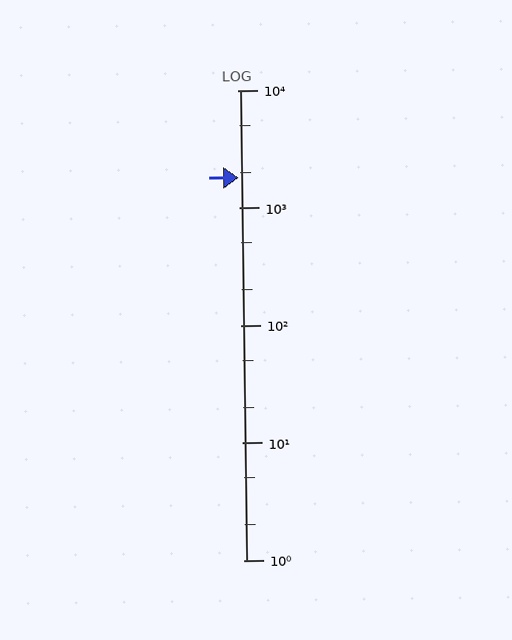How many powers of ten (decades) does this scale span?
The scale spans 4 decades, from 1 to 10000.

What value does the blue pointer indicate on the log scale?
The pointer indicates approximately 1800.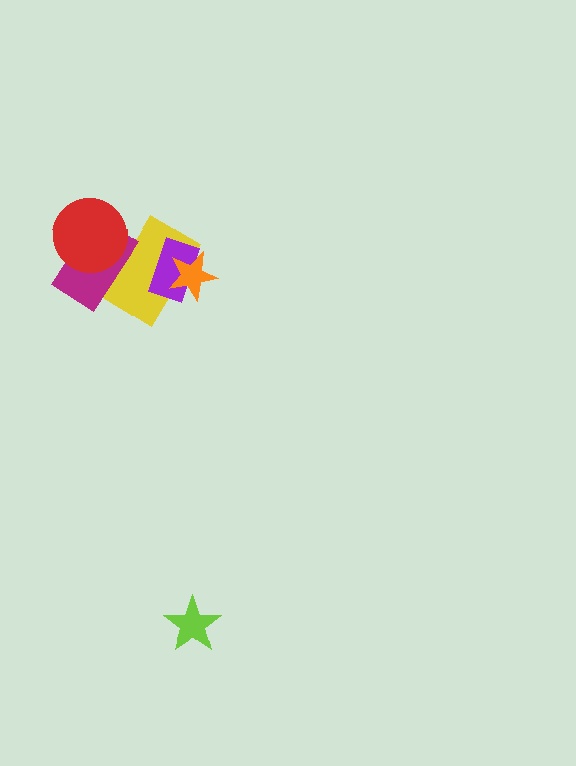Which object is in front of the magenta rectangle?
The red circle is in front of the magenta rectangle.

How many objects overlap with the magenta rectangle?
2 objects overlap with the magenta rectangle.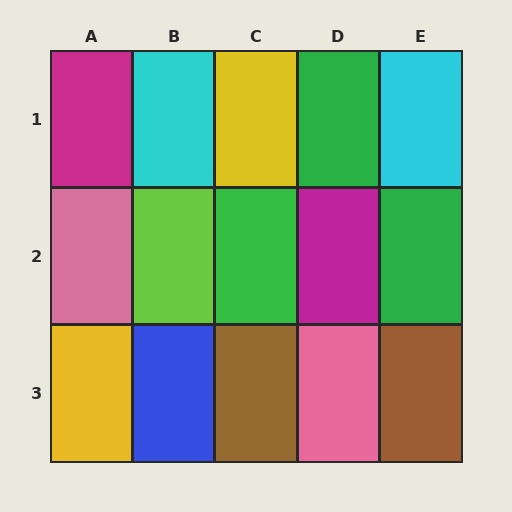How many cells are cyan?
2 cells are cyan.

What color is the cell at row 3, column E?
Brown.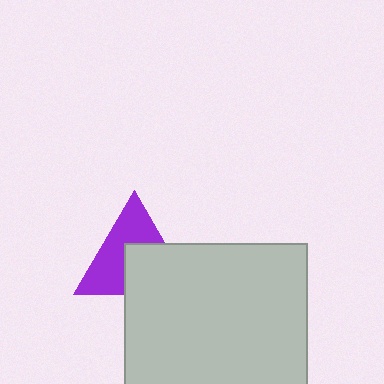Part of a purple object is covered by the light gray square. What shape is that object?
It is a triangle.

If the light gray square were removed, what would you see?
You would see the complete purple triangle.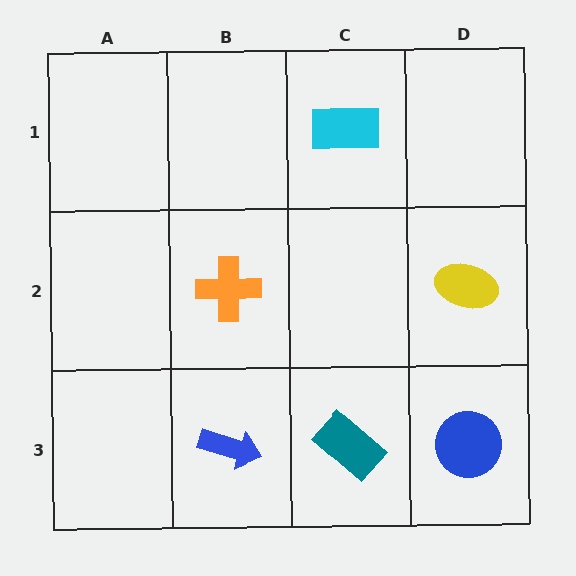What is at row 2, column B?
An orange cross.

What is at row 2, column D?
A yellow ellipse.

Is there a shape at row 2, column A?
No, that cell is empty.